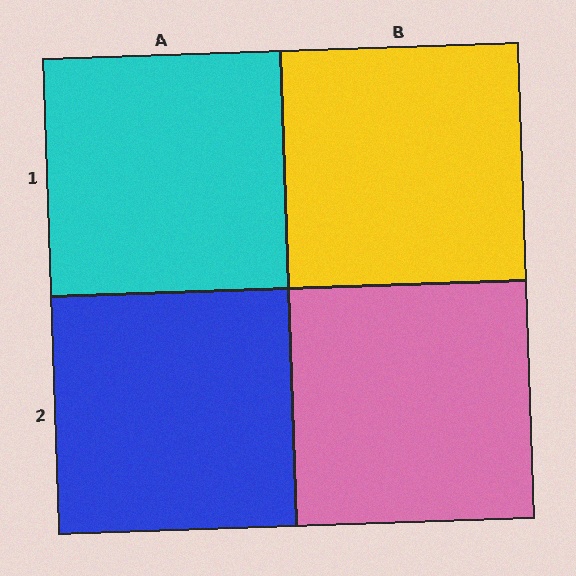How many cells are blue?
1 cell is blue.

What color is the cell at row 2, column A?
Blue.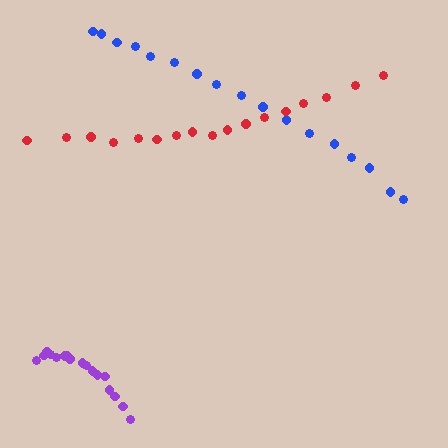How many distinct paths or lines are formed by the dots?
There are 3 distinct paths.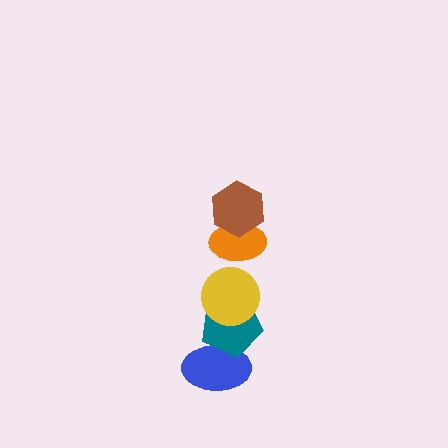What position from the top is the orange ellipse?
The orange ellipse is 2nd from the top.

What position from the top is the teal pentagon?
The teal pentagon is 4th from the top.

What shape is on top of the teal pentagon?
The yellow circle is on top of the teal pentagon.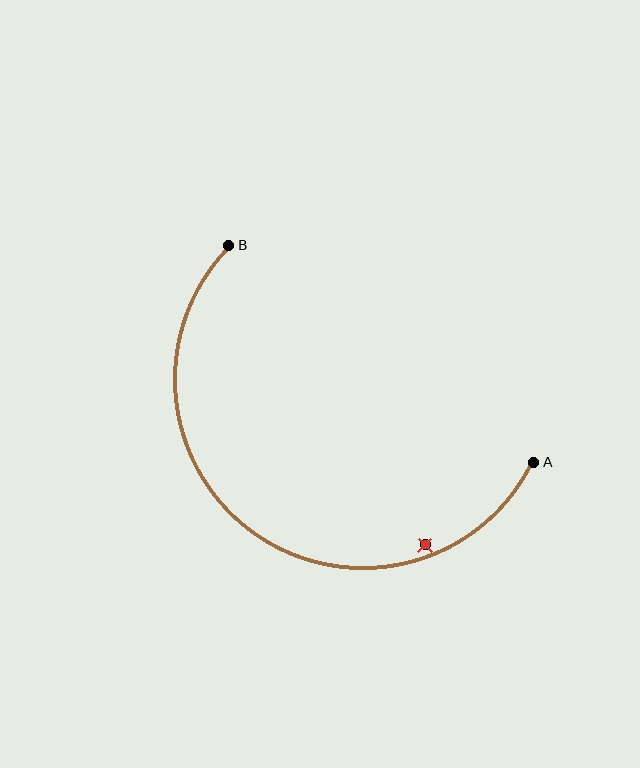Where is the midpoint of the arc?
The arc midpoint is the point on the curve farthest from the straight line joining A and B. It sits below and to the left of that line.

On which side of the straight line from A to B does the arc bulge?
The arc bulges below and to the left of the straight line connecting A and B.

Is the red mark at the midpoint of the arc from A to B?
No — the red mark does not lie on the arc at all. It sits slightly inside the curve.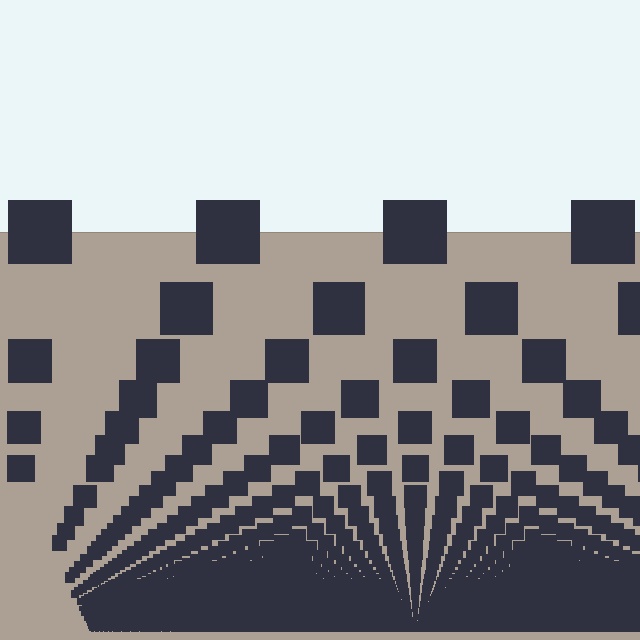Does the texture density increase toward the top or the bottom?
Density increases toward the bottom.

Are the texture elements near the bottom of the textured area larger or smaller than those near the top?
Smaller. The gradient is inverted — elements near the bottom are smaller and denser.